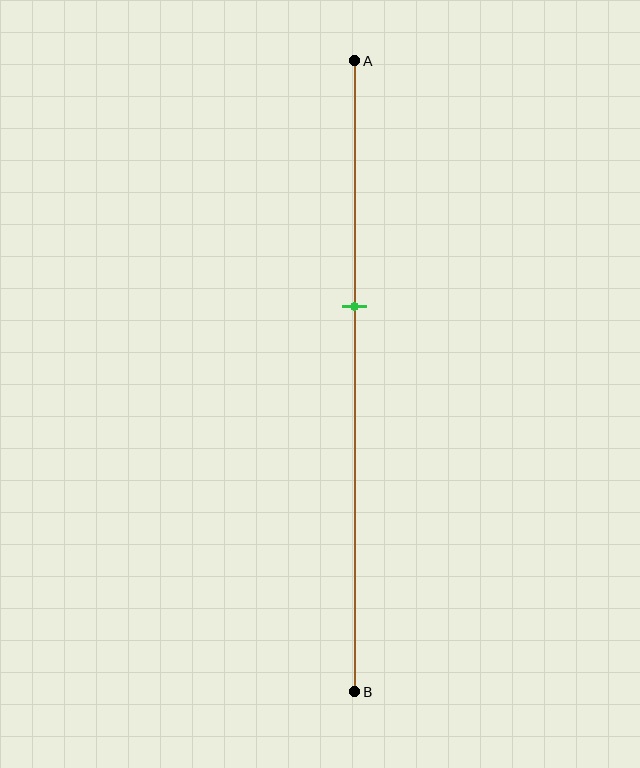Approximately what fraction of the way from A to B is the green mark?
The green mark is approximately 40% of the way from A to B.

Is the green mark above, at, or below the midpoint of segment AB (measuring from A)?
The green mark is above the midpoint of segment AB.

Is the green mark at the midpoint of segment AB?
No, the mark is at about 40% from A, not at the 50% midpoint.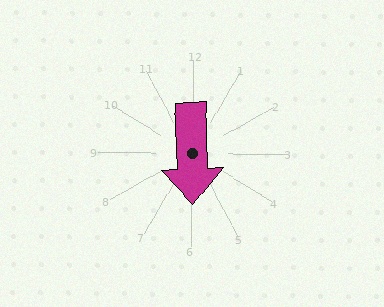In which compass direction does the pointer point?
South.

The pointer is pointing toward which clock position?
Roughly 6 o'clock.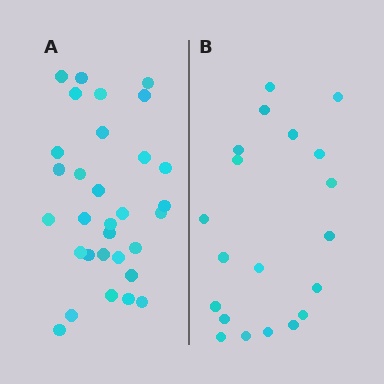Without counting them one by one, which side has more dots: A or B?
Region A (the left region) has more dots.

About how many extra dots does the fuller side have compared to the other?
Region A has roughly 12 or so more dots than region B.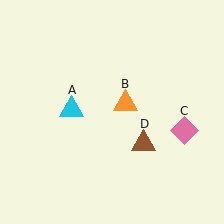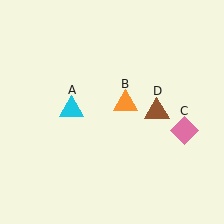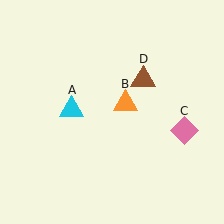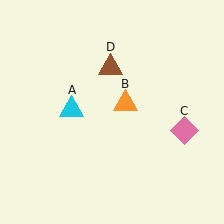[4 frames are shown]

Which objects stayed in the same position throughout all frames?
Cyan triangle (object A) and orange triangle (object B) and pink diamond (object C) remained stationary.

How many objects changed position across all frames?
1 object changed position: brown triangle (object D).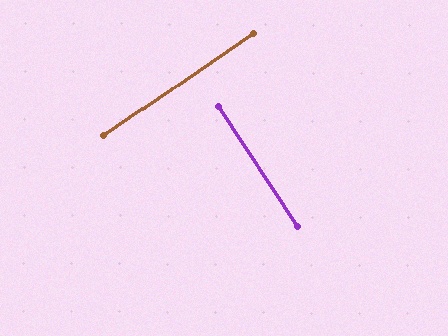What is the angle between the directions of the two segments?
Approximately 89 degrees.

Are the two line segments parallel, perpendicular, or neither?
Perpendicular — they meet at approximately 89°.